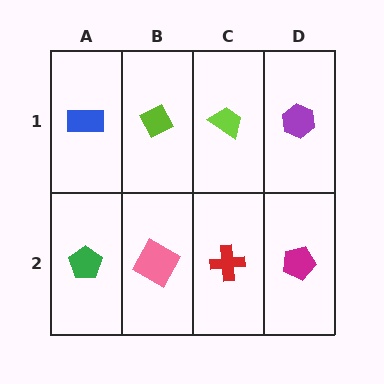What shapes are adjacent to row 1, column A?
A green pentagon (row 2, column A), a lime diamond (row 1, column B).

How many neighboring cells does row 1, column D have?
2.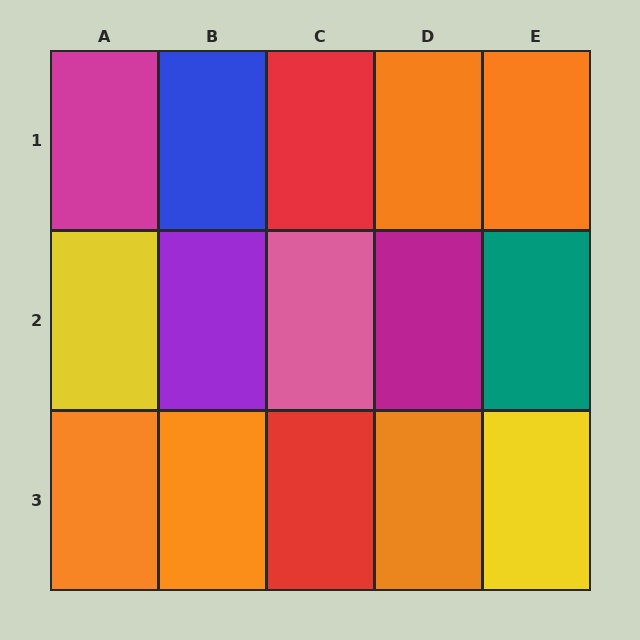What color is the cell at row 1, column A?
Magenta.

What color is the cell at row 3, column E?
Yellow.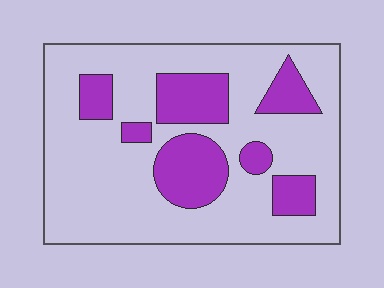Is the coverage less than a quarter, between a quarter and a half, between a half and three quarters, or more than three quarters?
Between a quarter and a half.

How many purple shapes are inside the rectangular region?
7.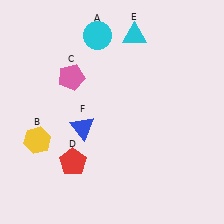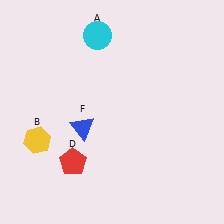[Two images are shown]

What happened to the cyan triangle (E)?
The cyan triangle (E) was removed in Image 2. It was in the top-right area of Image 1.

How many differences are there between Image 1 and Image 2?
There are 2 differences between the two images.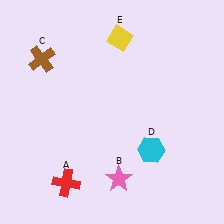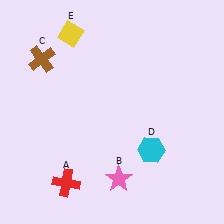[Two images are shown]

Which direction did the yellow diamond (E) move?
The yellow diamond (E) moved left.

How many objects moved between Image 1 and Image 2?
1 object moved between the two images.